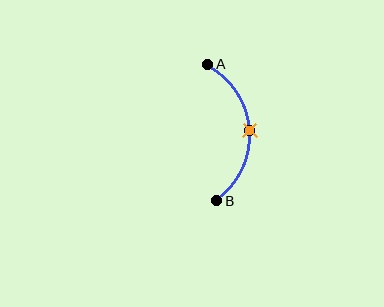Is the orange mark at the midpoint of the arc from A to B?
Yes. The orange mark lies on the arc at equal arc-length from both A and B — it is the arc midpoint.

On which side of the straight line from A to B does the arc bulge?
The arc bulges to the right of the straight line connecting A and B.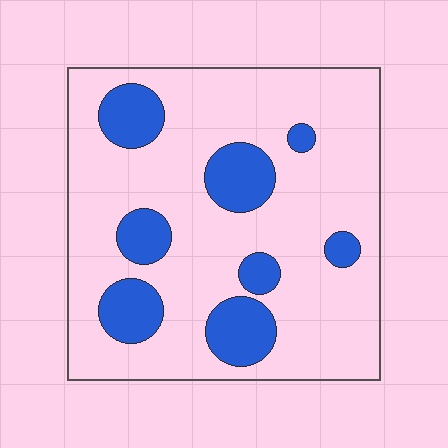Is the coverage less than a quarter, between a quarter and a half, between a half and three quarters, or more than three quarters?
Less than a quarter.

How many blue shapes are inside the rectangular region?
8.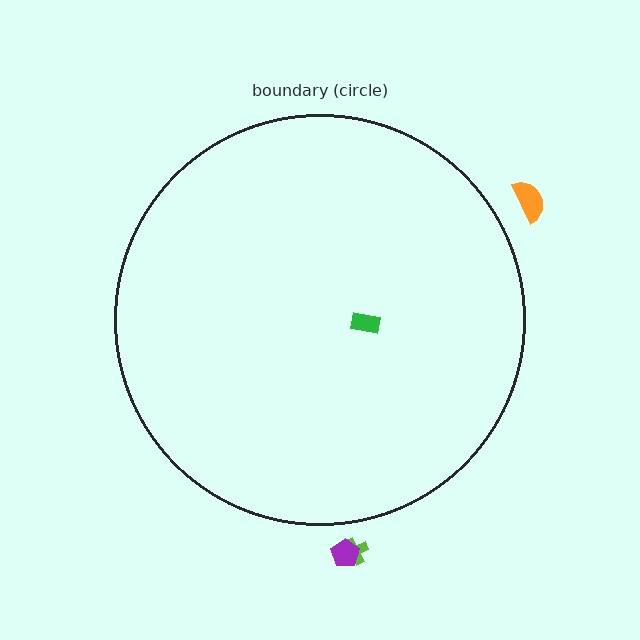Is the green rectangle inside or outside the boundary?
Inside.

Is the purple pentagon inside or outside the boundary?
Outside.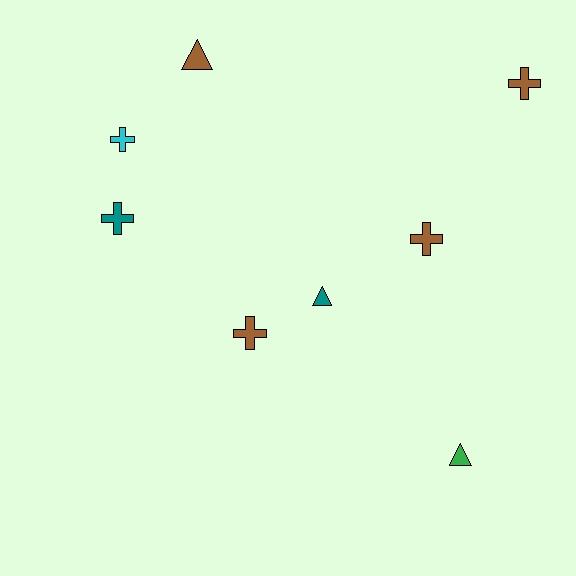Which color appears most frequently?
Brown, with 4 objects.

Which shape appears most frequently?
Cross, with 5 objects.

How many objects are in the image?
There are 8 objects.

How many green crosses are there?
There are no green crosses.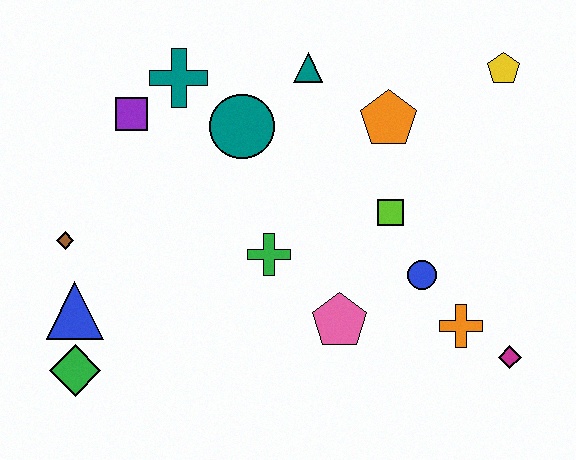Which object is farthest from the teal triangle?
The green diamond is farthest from the teal triangle.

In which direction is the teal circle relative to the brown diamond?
The teal circle is to the right of the brown diamond.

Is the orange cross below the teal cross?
Yes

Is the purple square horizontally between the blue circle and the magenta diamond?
No